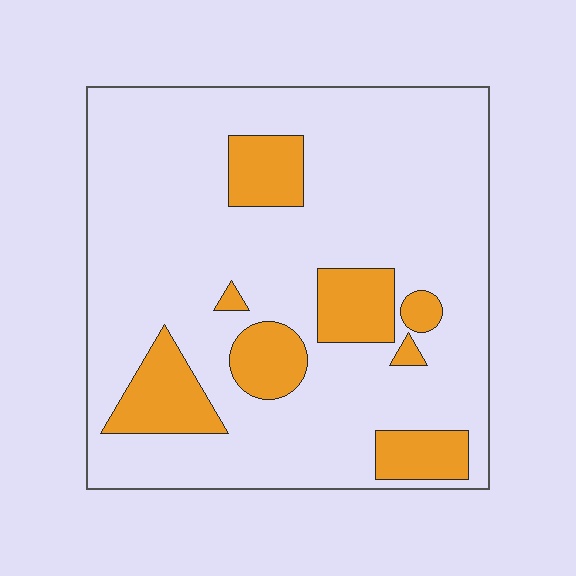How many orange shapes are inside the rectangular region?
8.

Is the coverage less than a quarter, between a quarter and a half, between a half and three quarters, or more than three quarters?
Less than a quarter.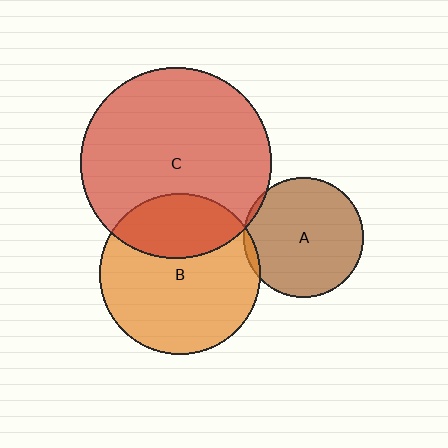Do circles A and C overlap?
Yes.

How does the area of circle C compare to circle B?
Approximately 1.4 times.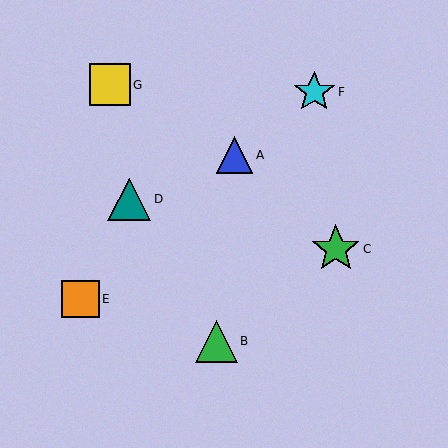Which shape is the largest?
The green star (labeled C) is the largest.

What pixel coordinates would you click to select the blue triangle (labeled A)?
Click at (234, 155) to select the blue triangle A.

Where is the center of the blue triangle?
The center of the blue triangle is at (234, 155).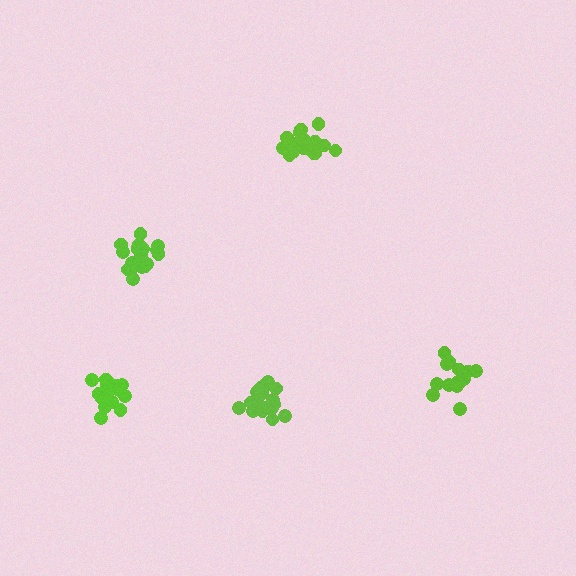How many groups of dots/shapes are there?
There are 5 groups.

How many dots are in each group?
Group 1: 19 dots, Group 2: 19 dots, Group 3: 17 dots, Group 4: 17 dots, Group 5: 15 dots (87 total).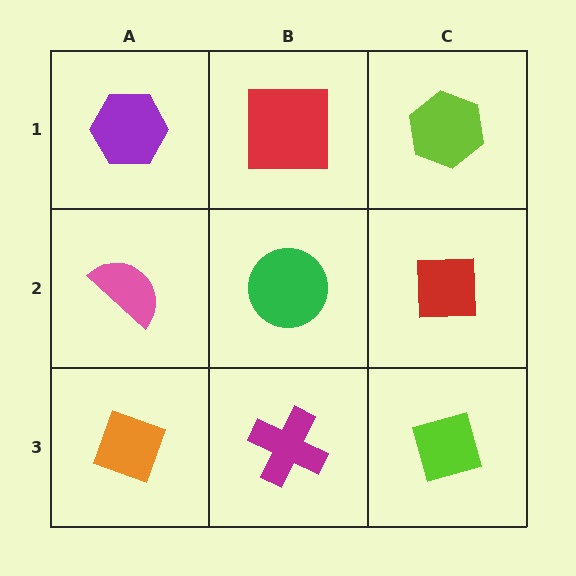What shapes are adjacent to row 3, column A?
A pink semicircle (row 2, column A), a magenta cross (row 3, column B).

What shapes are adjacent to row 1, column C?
A red square (row 2, column C), a red square (row 1, column B).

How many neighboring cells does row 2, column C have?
3.